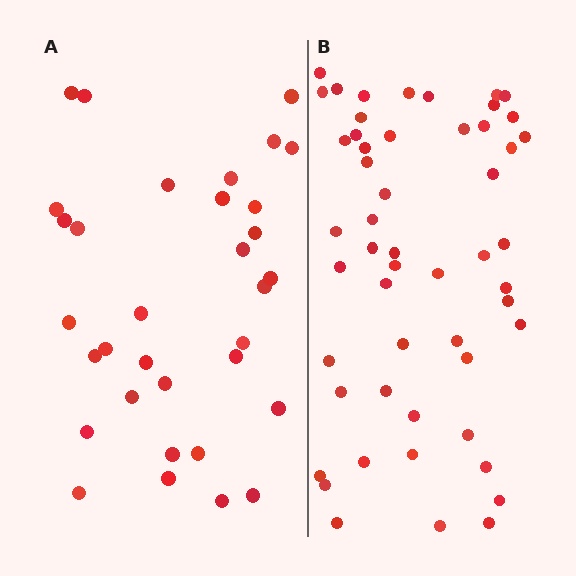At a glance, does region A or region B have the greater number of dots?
Region B (the right region) has more dots.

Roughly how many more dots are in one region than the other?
Region B has approximately 20 more dots than region A.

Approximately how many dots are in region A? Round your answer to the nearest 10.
About 30 dots. (The exact count is 33, which rounds to 30.)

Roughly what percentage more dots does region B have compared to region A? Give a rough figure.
About 60% more.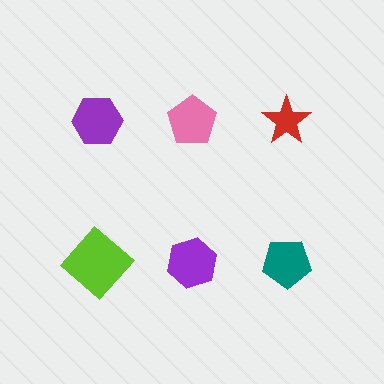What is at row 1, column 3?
A red star.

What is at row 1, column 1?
A purple hexagon.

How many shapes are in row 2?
3 shapes.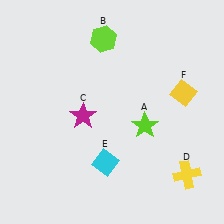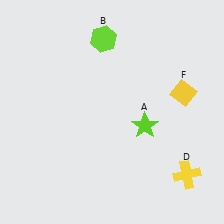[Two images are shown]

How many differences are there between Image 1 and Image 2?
There are 2 differences between the two images.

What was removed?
The cyan diamond (E), the magenta star (C) were removed in Image 2.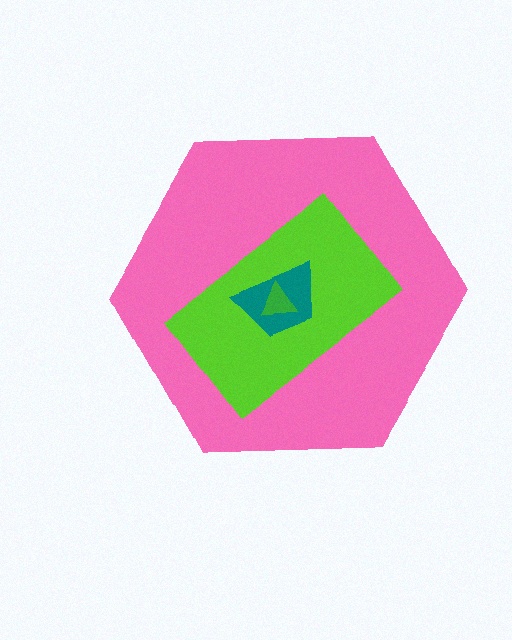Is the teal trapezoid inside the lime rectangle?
Yes.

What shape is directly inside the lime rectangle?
The teal trapezoid.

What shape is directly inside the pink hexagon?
The lime rectangle.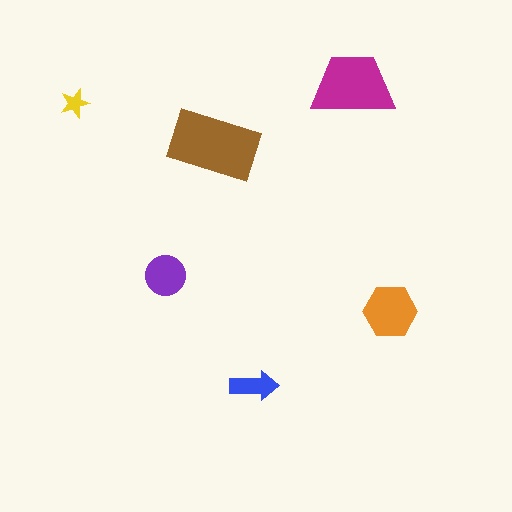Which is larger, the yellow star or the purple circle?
The purple circle.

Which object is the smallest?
The yellow star.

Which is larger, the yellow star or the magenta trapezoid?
The magenta trapezoid.